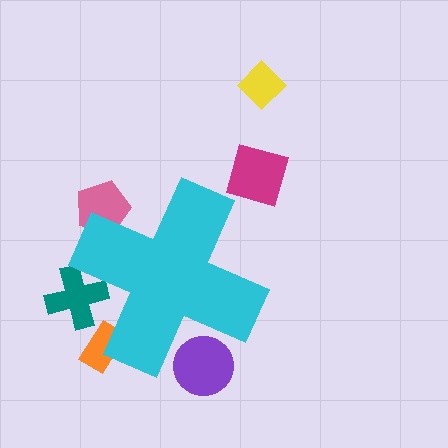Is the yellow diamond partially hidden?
No, the yellow diamond is fully visible.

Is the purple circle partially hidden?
Yes, the purple circle is partially hidden behind the cyan cross.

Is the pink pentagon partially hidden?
Yes, the pink pentagon is partially hidden behind the cyan cross.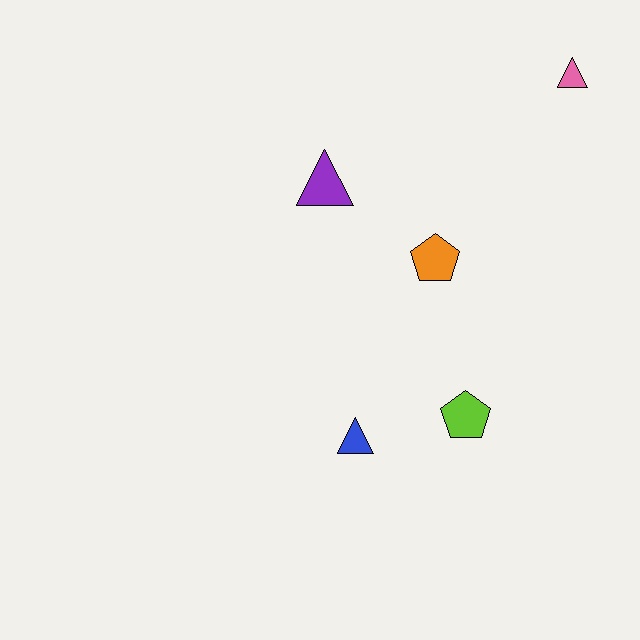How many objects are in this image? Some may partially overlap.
There are 5 objects.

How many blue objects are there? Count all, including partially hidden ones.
There is 1 blue object.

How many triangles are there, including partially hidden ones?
There are 3 triangles.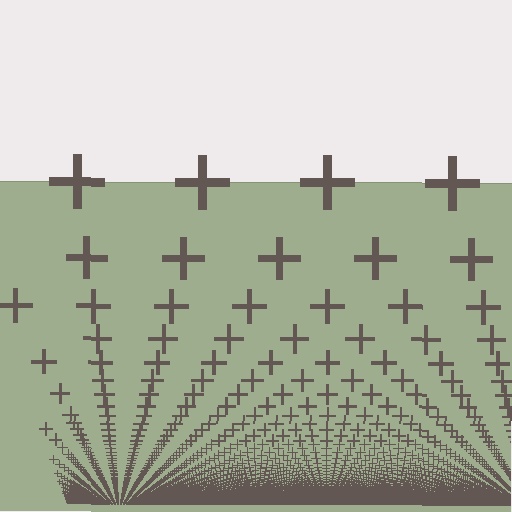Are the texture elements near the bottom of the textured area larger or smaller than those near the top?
Smaller. The gradient is inverted — elements near the bottom are smaller and denser.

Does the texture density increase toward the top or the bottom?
Density increases toward the bottom.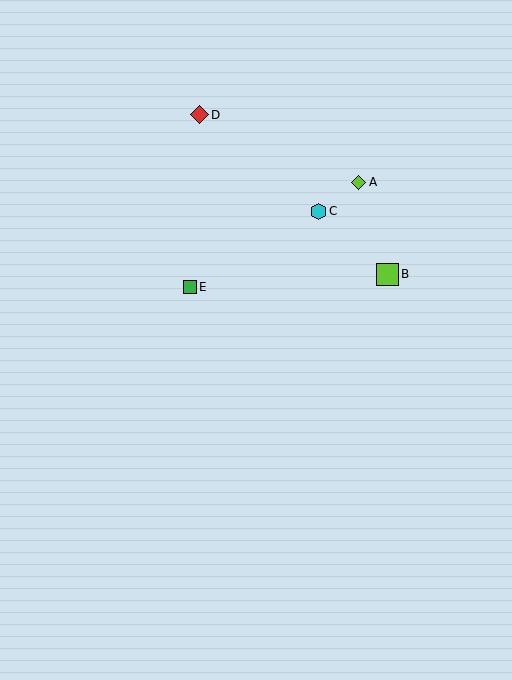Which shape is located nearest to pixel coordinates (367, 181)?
The lime diamond (labeled A) at (359, 182) is nearest to that location.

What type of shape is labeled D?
Shape D is a red diamond.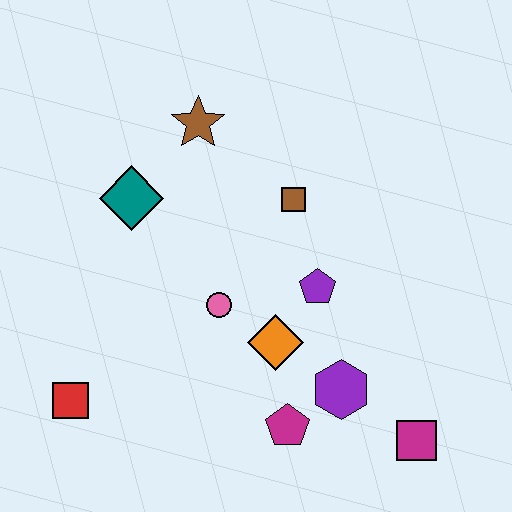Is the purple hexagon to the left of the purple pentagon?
No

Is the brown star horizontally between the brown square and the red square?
Yes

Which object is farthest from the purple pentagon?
The red square is farthest from the purple pentagon.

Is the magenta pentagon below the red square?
Yes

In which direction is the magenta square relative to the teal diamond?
The magenta square is to the right of the teal diamond.